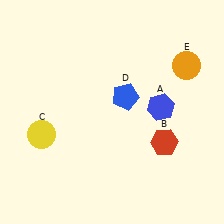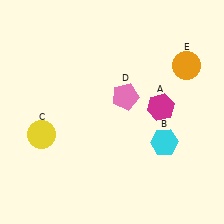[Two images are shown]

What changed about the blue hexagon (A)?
In Image 1, A is blue. In Image 2, it changed to magenta.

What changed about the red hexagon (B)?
In Image 1, B is red. In Image 2, it changed to cyan.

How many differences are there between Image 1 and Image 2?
There are 3 differences between the two images.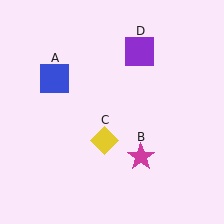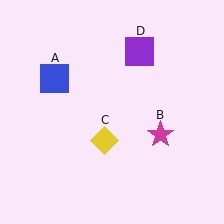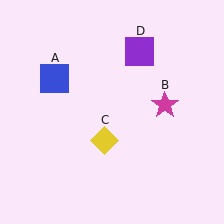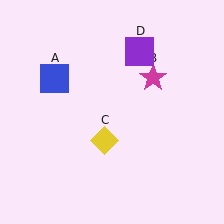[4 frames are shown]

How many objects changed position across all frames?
1 object changed position: magenta star (object B).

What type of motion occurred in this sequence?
The magenta star (object B) rotated counterclockwise around the center of the scene.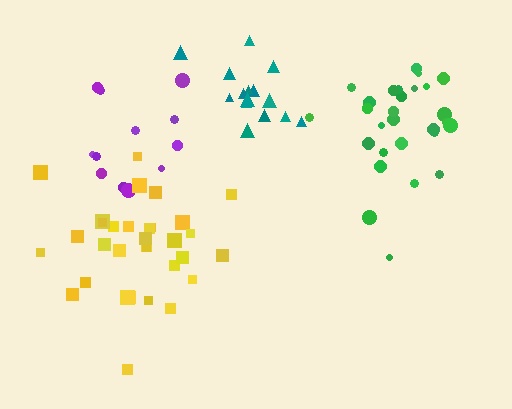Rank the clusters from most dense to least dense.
green, yellow, teal, purple.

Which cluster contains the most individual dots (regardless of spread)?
Yellow (32).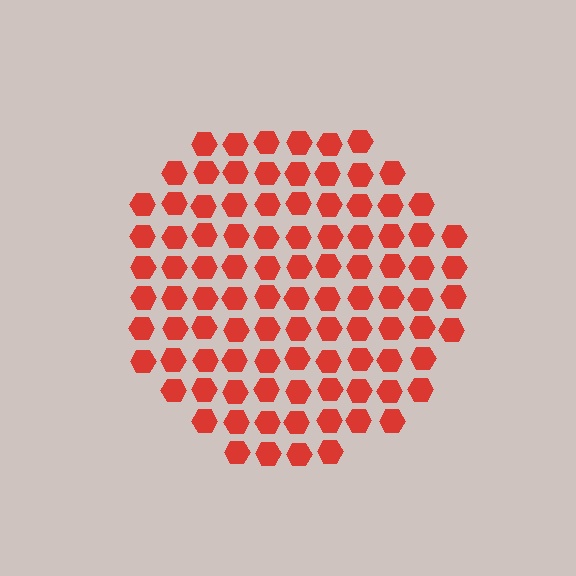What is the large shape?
The large shape is a circle.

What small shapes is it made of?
It is made of small hexagons.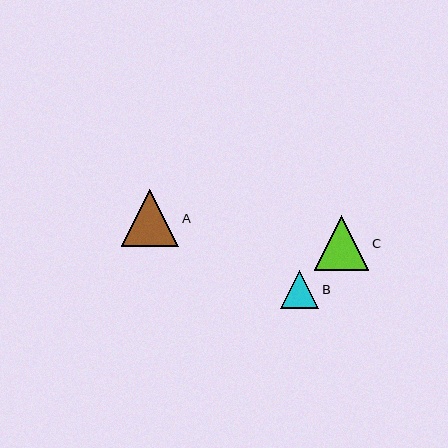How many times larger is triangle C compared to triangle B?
Triangle C is approximately 1.4 times the size of triangle B.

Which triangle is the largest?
Triangle A is the largest with a size of approximately 57 pixels.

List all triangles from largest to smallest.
From largest to smallest: A, C, B.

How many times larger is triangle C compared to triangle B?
Triangle C is approximately 1.4 times the size of triangle B.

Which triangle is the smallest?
Triangle B is the smallest with a size of approximately 38 pixels.